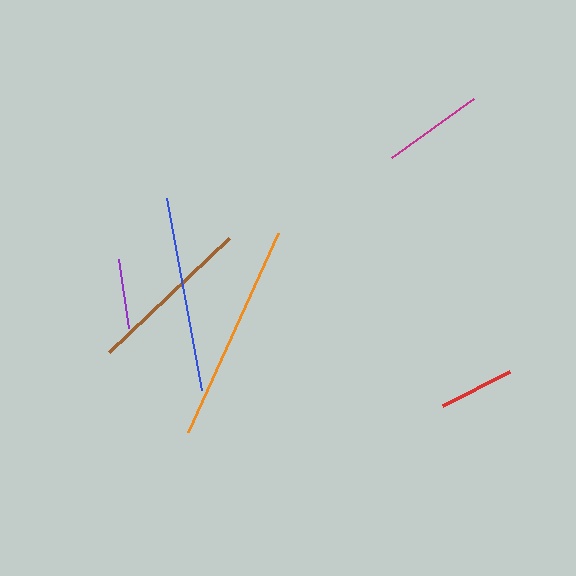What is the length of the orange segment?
The orange segment is approximately 219 pixels long.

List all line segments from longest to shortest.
From longest to shortest: orange, blue, brown, magenta, red, purple.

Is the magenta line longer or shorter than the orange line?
The orange line is longer than the magenta line.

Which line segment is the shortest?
The purple line is the shortest at approximately 69 pixels.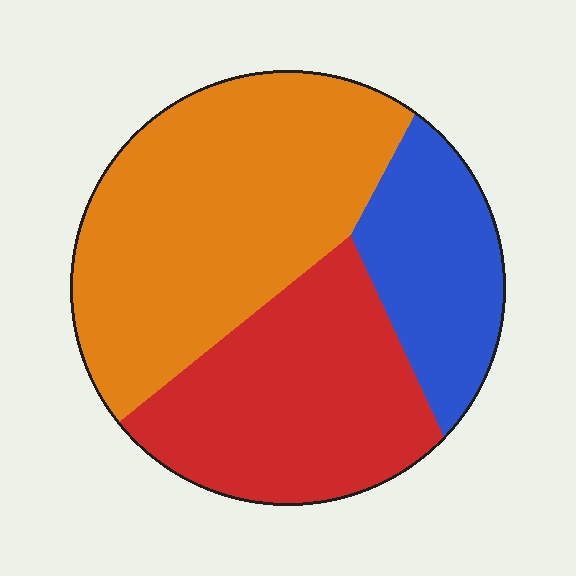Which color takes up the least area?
Blue, at roughly 20%.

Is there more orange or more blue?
Orange.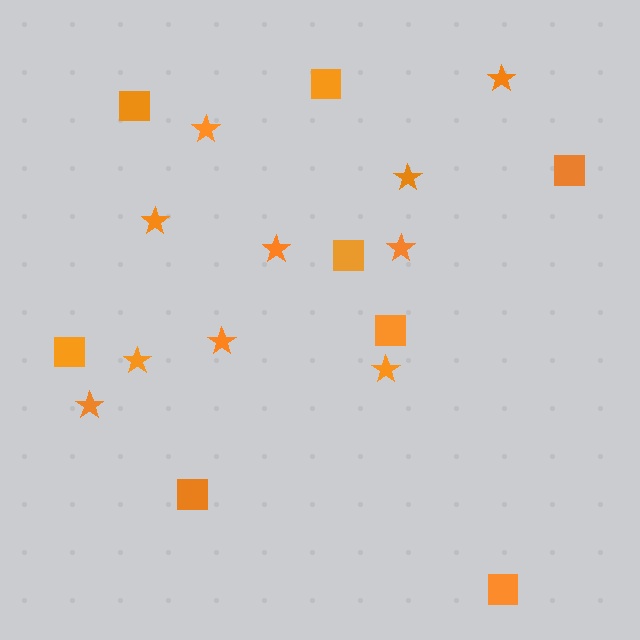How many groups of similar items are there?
There are 2 groups: one group of stars (10) and one group of squares (8).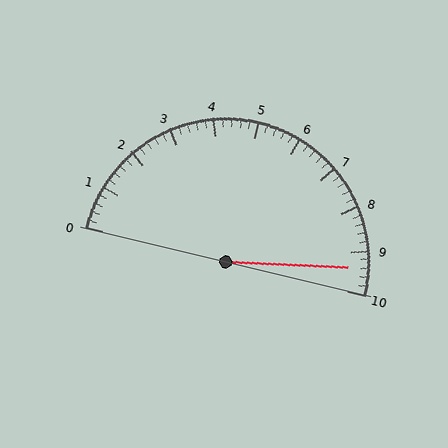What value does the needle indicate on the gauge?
The needle indicates approximately 9.4.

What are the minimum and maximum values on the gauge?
The gauge ranges from 0 to 10.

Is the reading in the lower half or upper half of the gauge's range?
The reading is in the upper half of the range (0 to 10).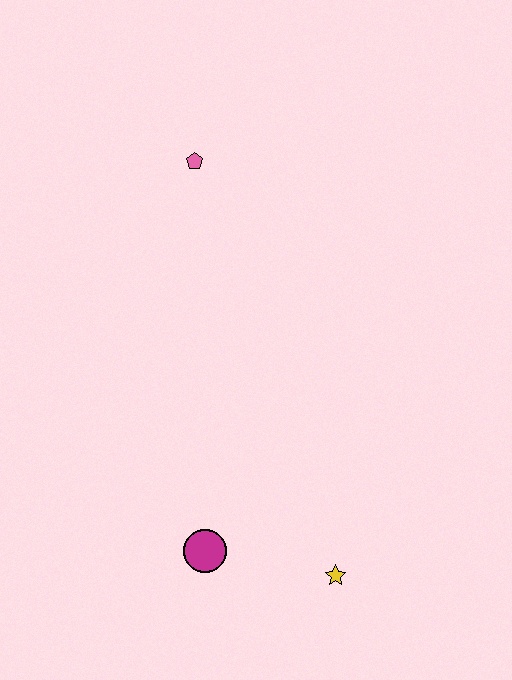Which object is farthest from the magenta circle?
The pink pentagon is farthest from the magenta circle.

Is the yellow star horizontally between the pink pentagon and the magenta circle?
No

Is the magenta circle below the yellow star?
No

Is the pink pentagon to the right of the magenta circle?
No